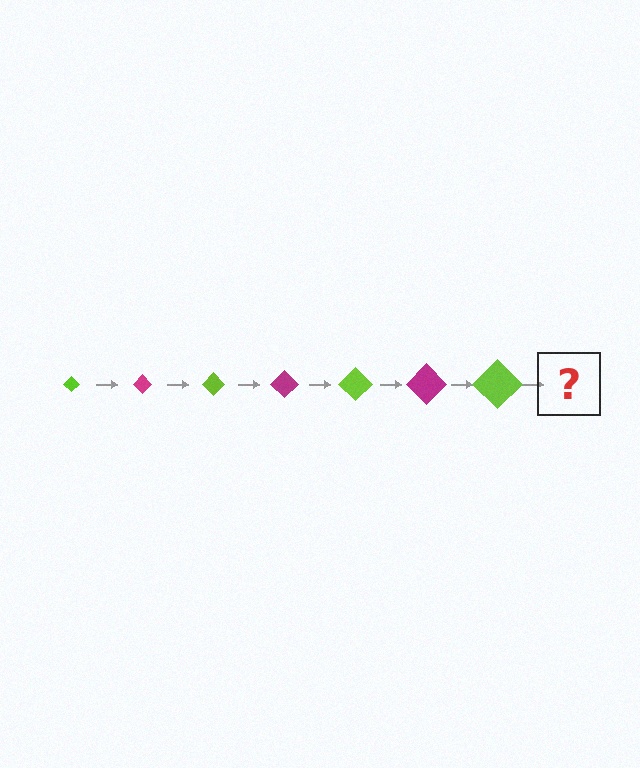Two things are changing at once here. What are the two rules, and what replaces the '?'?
The two rules are that the diamond grows larger each step and the color cycles through lime and magenta. The '?' should be a magenta diamond, larger than the previous one.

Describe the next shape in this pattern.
It should be a magenta diamond, larger than the previous one.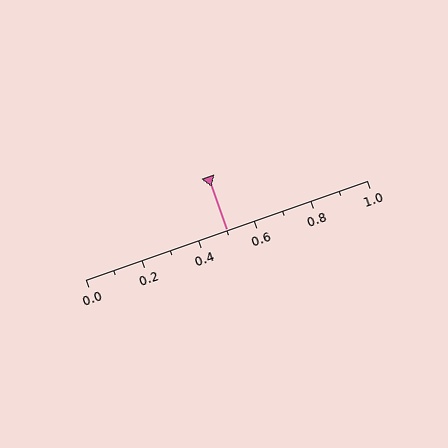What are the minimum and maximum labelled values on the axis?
The axis runs from 0.0 to 1.0.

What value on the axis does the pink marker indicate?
The marker indicates approximately 0.5.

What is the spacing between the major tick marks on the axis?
The major ticks are spaced 0.2 apart.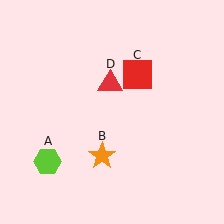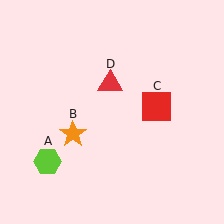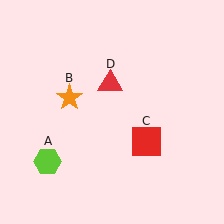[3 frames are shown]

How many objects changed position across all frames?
2 objects changed position: orange star (object B), red square (object C).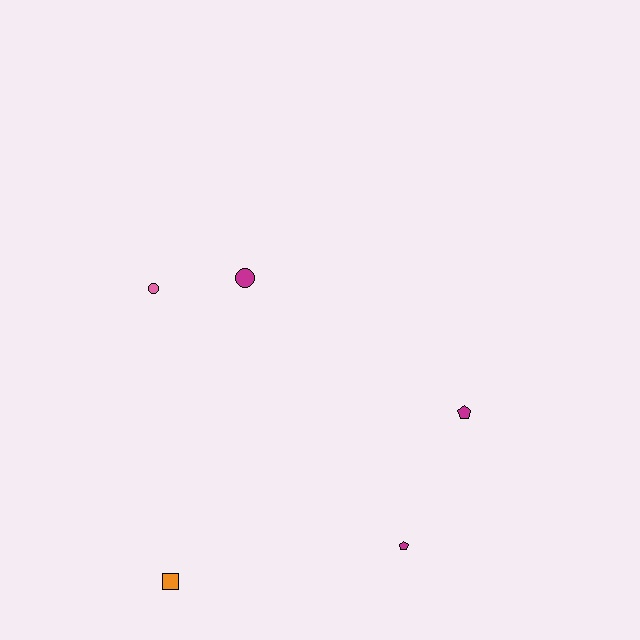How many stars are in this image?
There are no stars.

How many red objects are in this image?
There are no red objects.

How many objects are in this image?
There are 5 objects.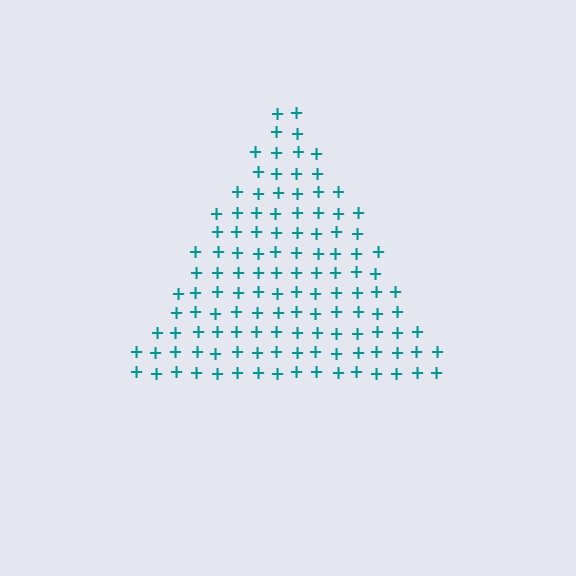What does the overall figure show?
The overall figure shows a triangle.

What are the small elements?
The small elements are plus signs.